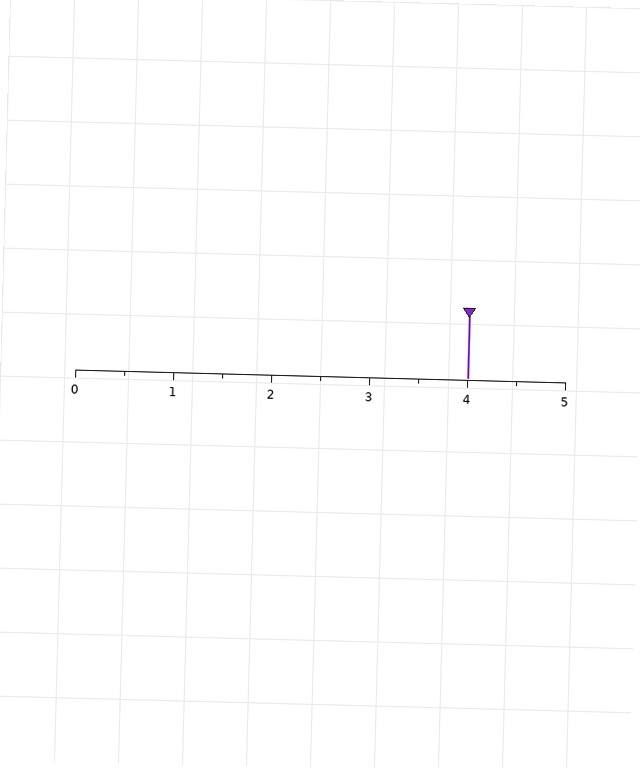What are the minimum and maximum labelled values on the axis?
The axis runs from 0 to 5.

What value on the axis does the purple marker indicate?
The marker indicates approximately 4.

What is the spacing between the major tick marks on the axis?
The major ticks are spaced 1 apart.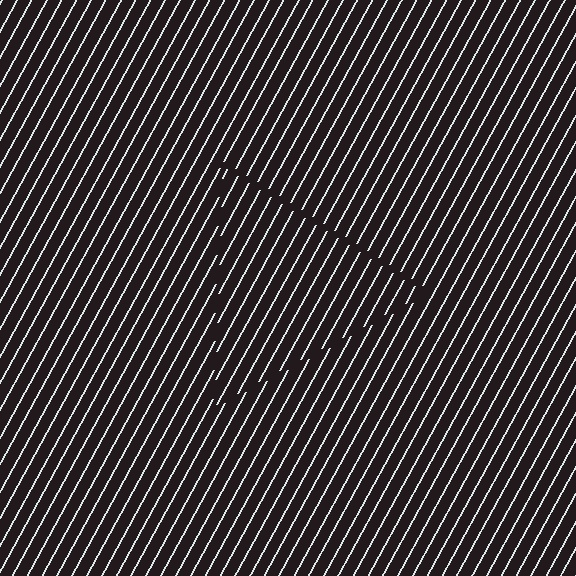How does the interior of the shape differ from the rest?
The interior of the shape contains the same grating, shifted by half a period — the contour is defined by the phase discontinuity where line-ends from the inner and outer gratings abut.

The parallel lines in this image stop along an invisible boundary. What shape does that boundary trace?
An illusory triangle. The interior of the shape contains the same grating, shifted by half a period — the contour is defined by the phase discontinuity where line-ends from the inner and outer gratings abut.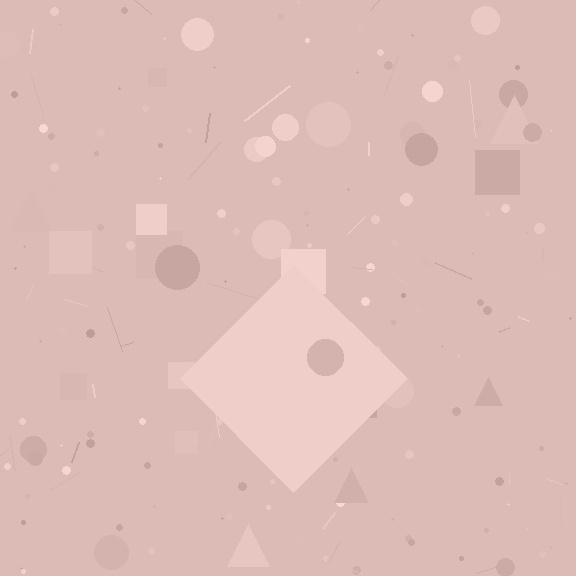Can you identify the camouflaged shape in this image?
The camouflaged shape is a diamond.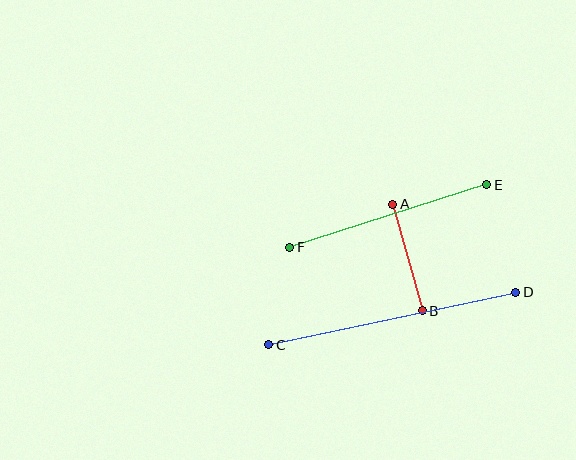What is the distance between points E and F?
The distance is approximately 207 pixels.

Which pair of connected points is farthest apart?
Points C and D are farthest apart.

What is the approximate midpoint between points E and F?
The midpoint is at approximately (388, 216) pixels.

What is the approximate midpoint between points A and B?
The midpoint is at approximately (407, 258) pixels.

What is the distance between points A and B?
The distance is approximately 111 pixels.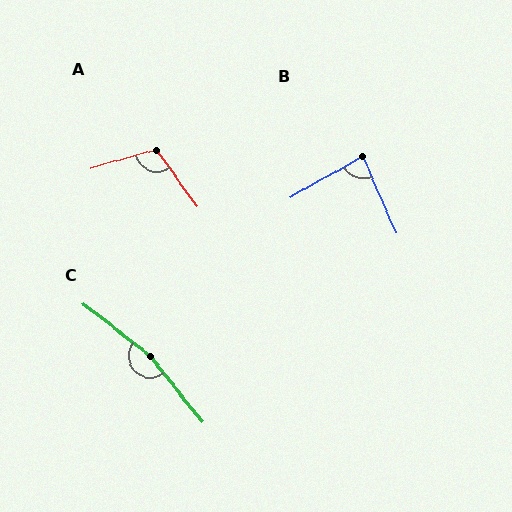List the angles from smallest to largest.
B (84°), A (110°), C (166°).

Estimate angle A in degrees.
Approximately 110 degrees.